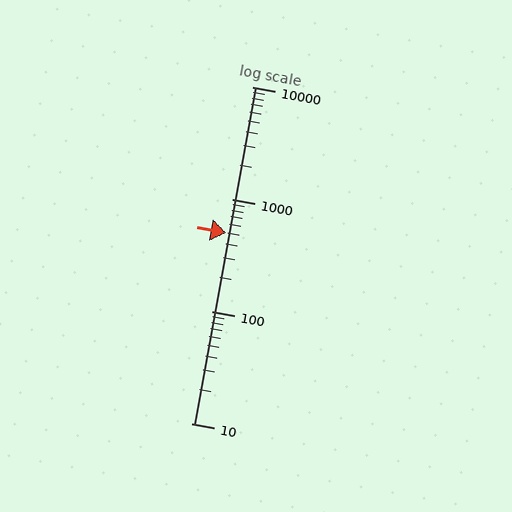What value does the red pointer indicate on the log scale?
The pointer indicates approximately 500.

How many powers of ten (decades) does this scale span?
The scale spans 3 decades, from 10 to 10000.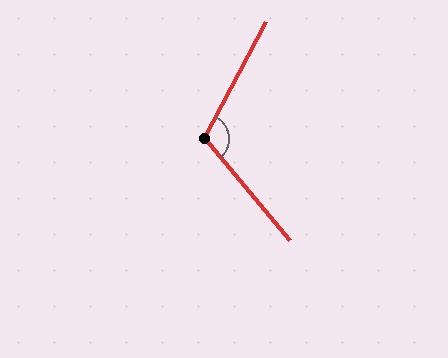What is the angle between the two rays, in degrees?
Approximately 112 degrees.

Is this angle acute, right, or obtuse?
It is obtuse.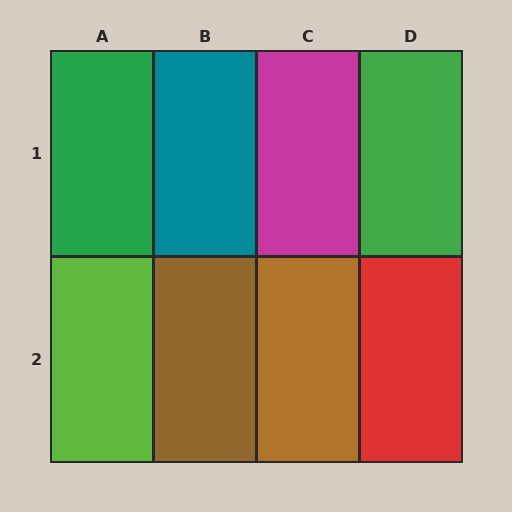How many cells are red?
1 cell is red.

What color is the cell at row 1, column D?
Green.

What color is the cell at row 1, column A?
Green.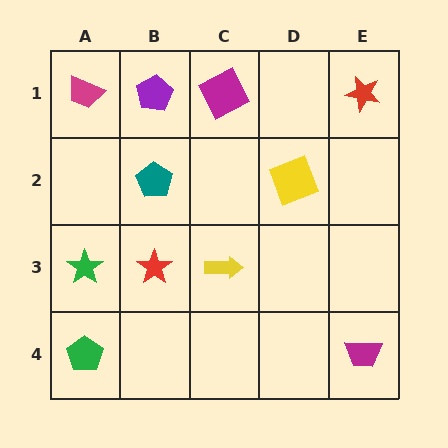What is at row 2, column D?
A yellow square.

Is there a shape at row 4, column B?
No, that cell is empty.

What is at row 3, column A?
A green star.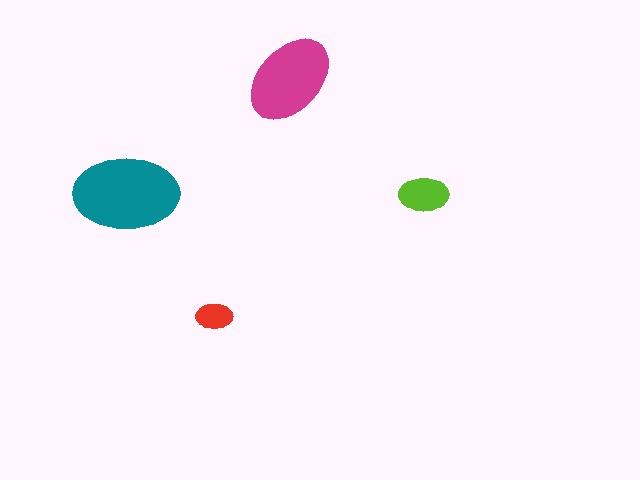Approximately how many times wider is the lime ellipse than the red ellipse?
About 1.5 times wider.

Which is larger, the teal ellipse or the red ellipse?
The teal one.